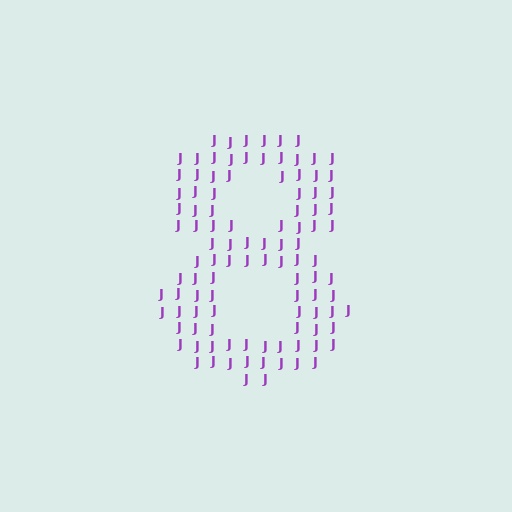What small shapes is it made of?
It is made of small letter J's.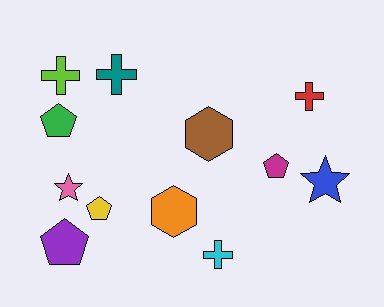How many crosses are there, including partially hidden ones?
There are 4 crosses.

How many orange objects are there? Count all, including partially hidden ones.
There is 1 orange object.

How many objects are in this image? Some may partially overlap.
There are 12 objects.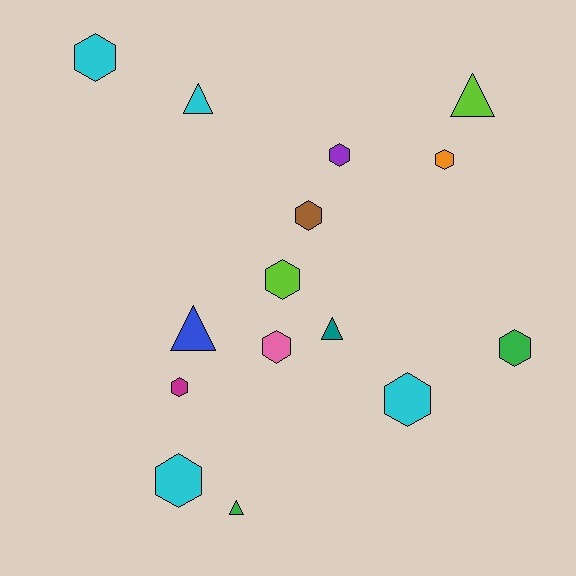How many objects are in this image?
There are 15 objects.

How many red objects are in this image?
There are no red objects.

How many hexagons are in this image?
There are 10 hexagons.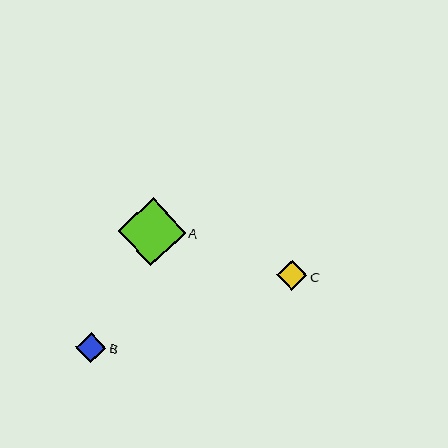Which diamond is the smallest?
Diamond C is the smallest with a size of approximately 30 pixels.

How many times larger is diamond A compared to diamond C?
Diamond A is approximately 2.3 times the size of diamond C.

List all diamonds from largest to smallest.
From largest to smallest: A, B, C.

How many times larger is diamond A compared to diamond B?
Diamond A is approximately 2.3 times the size of diamond B.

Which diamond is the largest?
Diamond A is the largest with a size of approximately 68 pixels.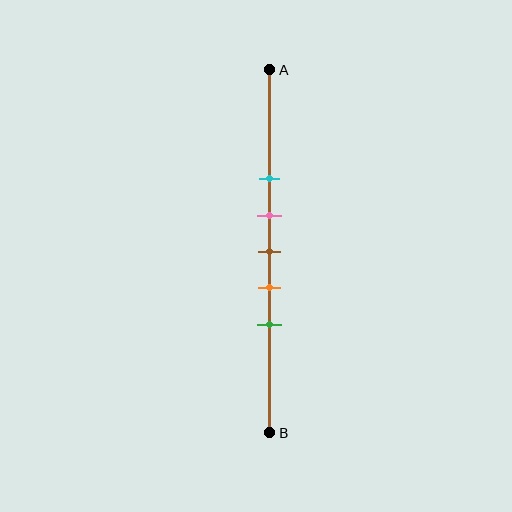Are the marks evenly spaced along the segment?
Yes, the marks are approximately evenly spaced.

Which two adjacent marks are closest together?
The pink and brown marks are the closest adjacent pair.